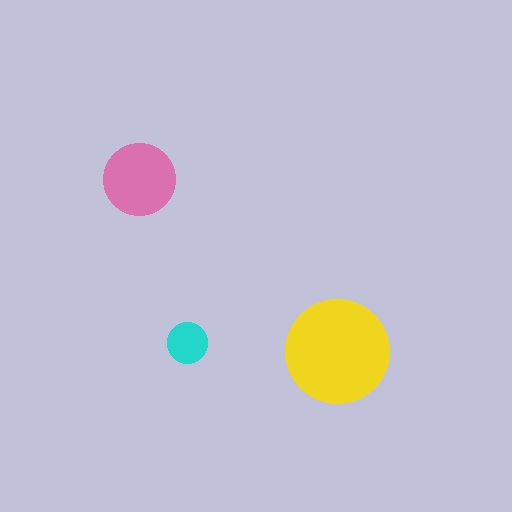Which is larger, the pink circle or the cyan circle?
The pink one.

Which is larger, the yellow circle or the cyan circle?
The yellow one.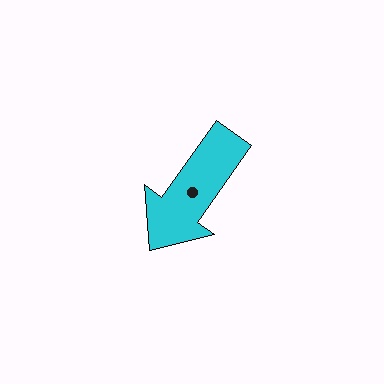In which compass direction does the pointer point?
Southwest.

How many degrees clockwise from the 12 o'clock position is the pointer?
Approximately 216 degrees.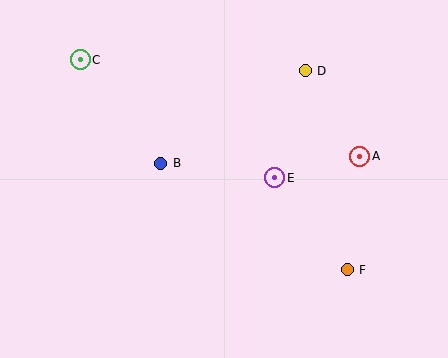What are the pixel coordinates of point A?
Point A is at (360, 156).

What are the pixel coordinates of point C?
Point C is at (80, 60).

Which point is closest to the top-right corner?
Point D is closest to the top-right corner.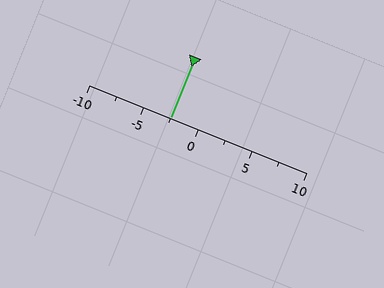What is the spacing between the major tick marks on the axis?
The major ticks are spaced 5 apart.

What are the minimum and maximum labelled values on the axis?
The axis runs from -10 to 10.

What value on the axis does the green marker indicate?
The marker indicates approximately -2.5.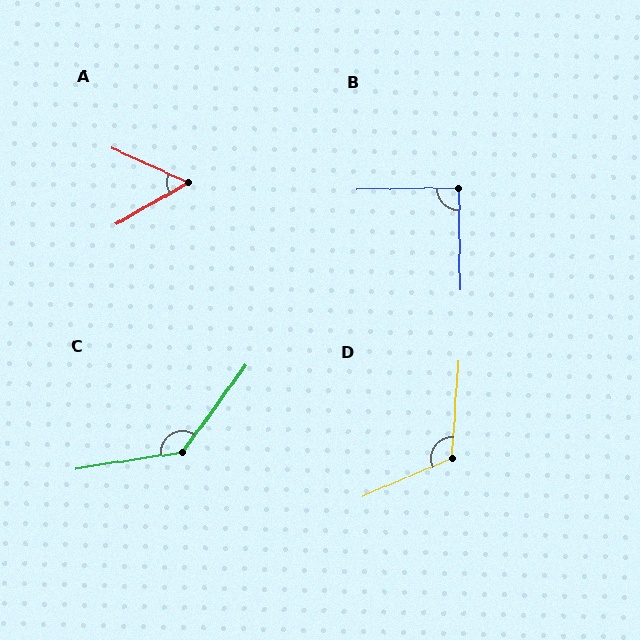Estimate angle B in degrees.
Approximately 90 degrees.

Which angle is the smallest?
A, at approximately 54 degrees.